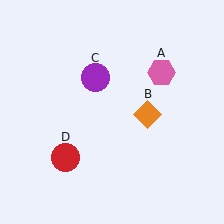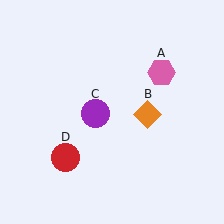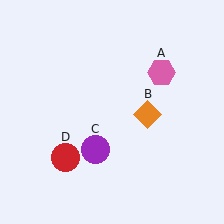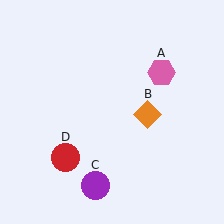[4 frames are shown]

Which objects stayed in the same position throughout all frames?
Pink hexagon (object A) and orange diamond (object B) and red circle (object D) remained stationary.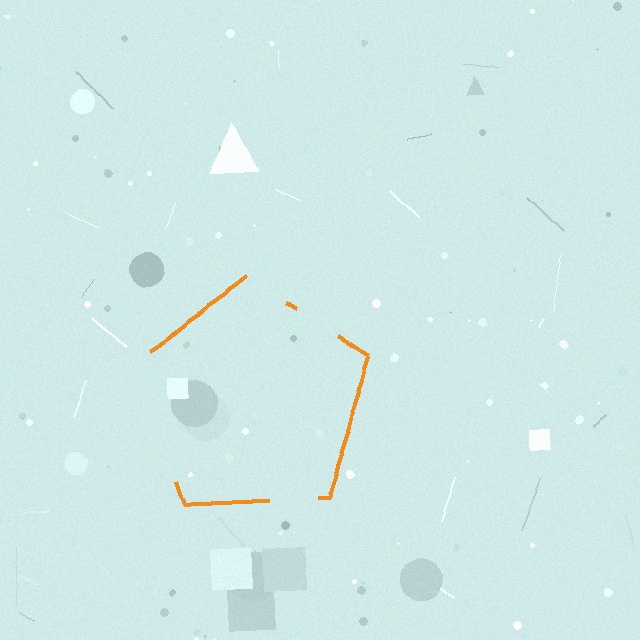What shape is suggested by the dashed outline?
The dashed outline suggests a pentagon.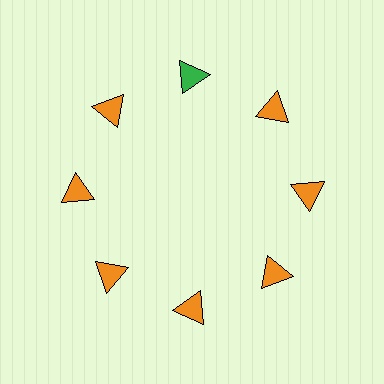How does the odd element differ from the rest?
It has a different color: green instead of orange.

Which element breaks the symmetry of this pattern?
The green triangle at roughly the 12 o'clock position breaks the symmetry. All other shapes are orange triangles.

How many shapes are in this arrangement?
There are 8 shapes arranged in a ring pattern.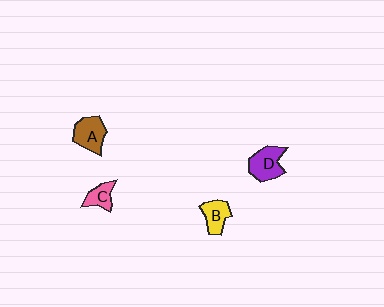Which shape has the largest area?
Shape D (purple).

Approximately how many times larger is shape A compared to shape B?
Approximately 1.2 times.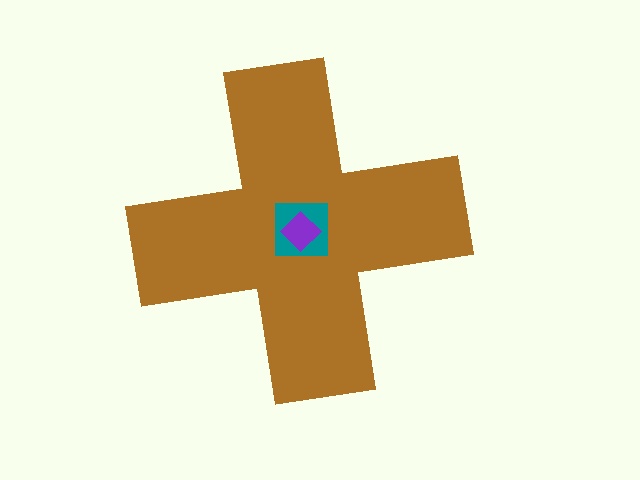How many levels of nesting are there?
3.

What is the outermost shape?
The brown cross.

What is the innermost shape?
The purple diamond.